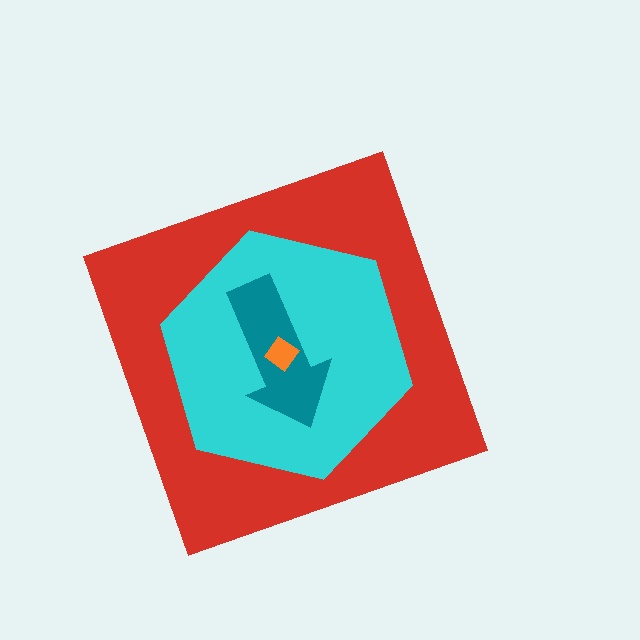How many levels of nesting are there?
4.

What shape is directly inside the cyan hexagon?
The teal arrow.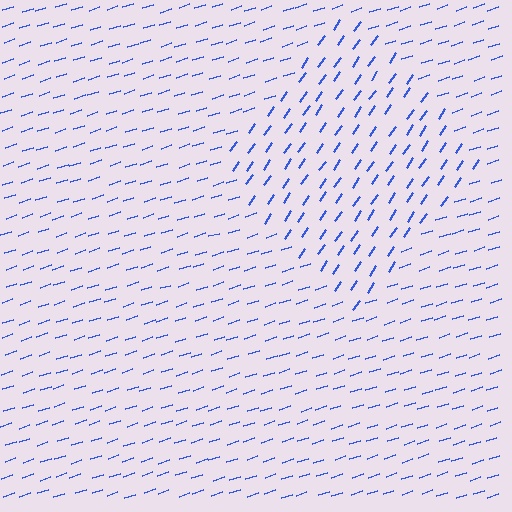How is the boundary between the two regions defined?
The boundary is defined purely by a change in line orientation (approximately 37 degrees difference). All lines are the same color and thickness.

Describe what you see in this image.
The image is filled with small blue line segments. A diamond region in the image has lines oriented differently from the surrounding lines, creating a visible texture boundary.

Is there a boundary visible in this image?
Yes, there is a texture boundary formed by a change in line orientation.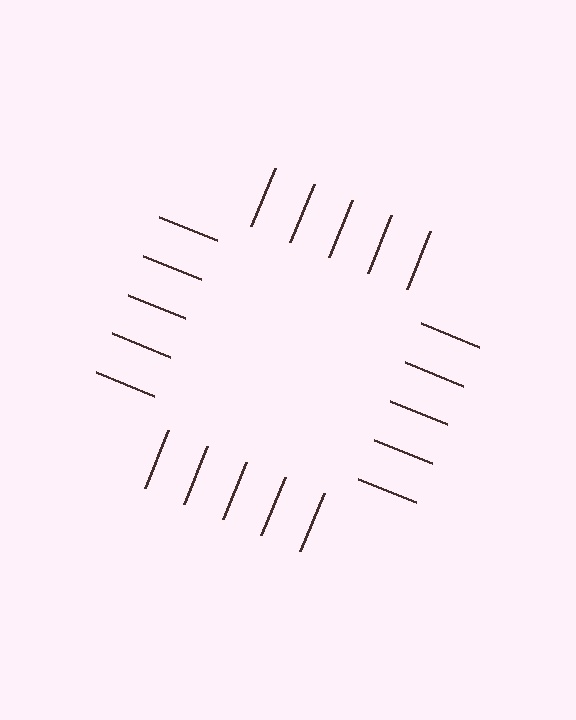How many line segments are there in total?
20 — 5 along each of the 4 edges.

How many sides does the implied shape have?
4 sides — the line-ends trace a square.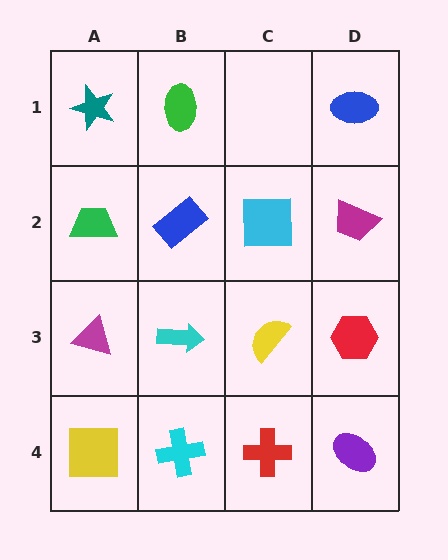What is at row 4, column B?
A cyan cross.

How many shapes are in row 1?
3 shapes.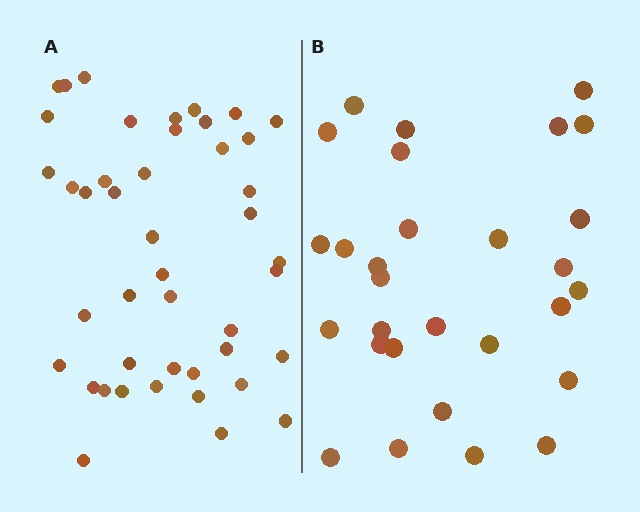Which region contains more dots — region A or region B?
Region A (the left region) has more dots.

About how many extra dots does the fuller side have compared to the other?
Region A has approximately 15 more dots than region B.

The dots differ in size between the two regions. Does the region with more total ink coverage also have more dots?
No. Region B has more total ink coverage because its dots are larger, but region A actually contains more individual dots. Total area can be misleading — the number of items is what matters here.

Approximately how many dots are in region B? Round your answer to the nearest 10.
About 30 dots. (The exact count is 29, which rounds to 30.)